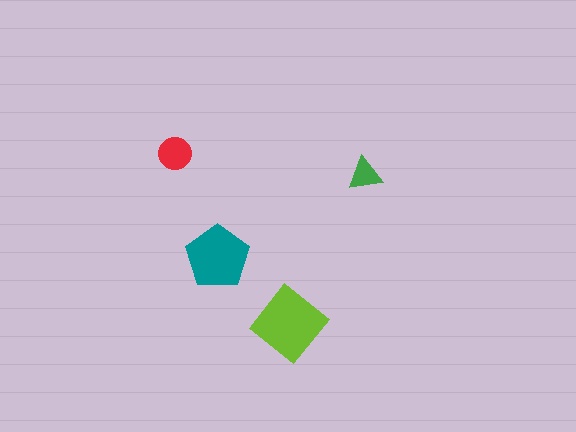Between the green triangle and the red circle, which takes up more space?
The red circle.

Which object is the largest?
The lime diamond.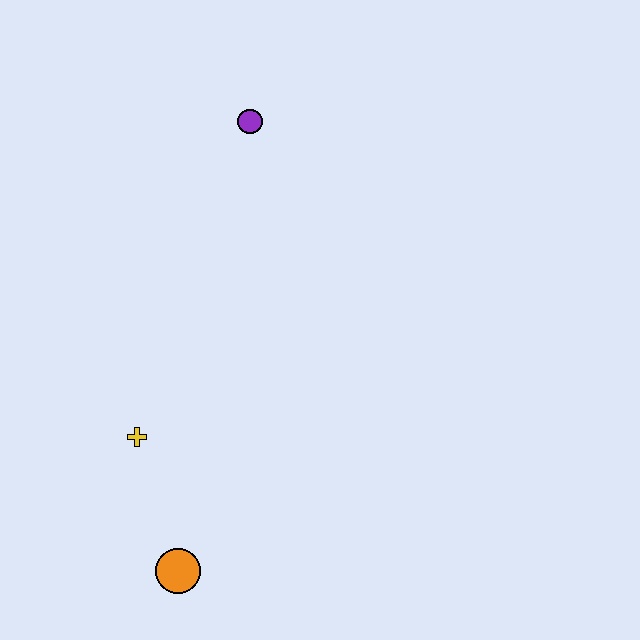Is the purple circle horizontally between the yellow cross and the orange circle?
No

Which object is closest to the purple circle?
The yellow cross is closest to the purple circle.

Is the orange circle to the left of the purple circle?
Yes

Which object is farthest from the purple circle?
The orange circle is farthest from the purple circle.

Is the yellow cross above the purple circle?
No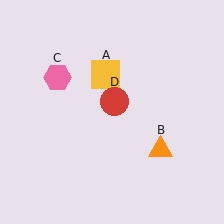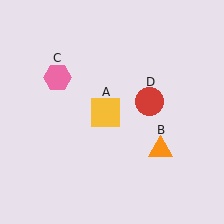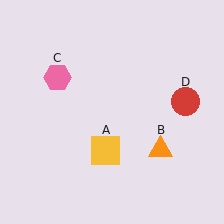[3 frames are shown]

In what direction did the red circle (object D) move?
The red circle (object D) moved right.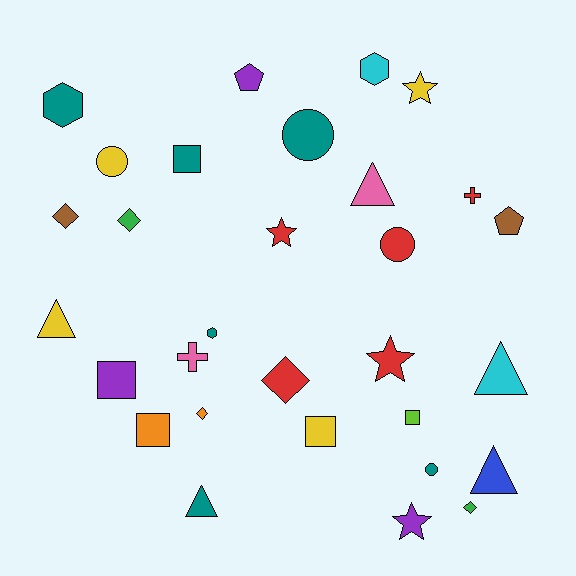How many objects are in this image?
There are 30 objects.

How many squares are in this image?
There are 5 squares.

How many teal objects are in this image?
There are 6 teal objects.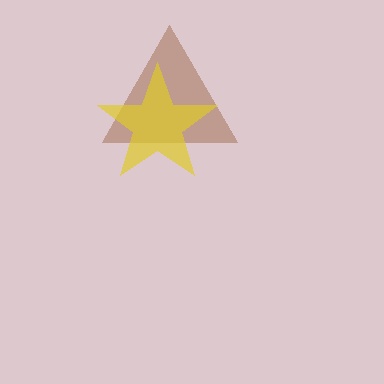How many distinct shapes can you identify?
There are 2 distinct shapes: a brown triangle, a yellow star.